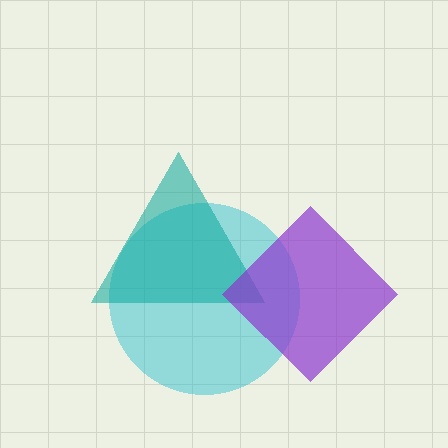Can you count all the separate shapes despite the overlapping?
Yes, there are 3 separate shapes.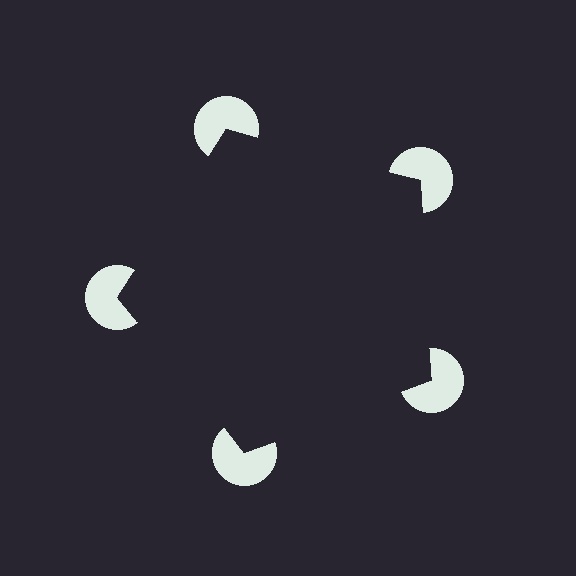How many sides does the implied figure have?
5 sides.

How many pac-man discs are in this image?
There are 5 — one at each vertex of the illusory pentagon.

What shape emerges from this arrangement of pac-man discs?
An illusory pentagon — its edges are inferred from the aligned wedge cuts in the pac-man discs, not physically drawn.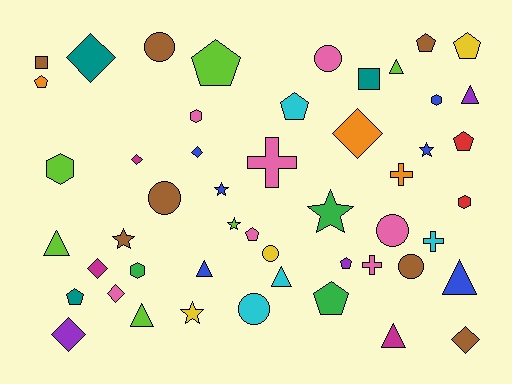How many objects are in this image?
There are 50 objects.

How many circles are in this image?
There are 7 circles.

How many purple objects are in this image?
There are 3 purple objects.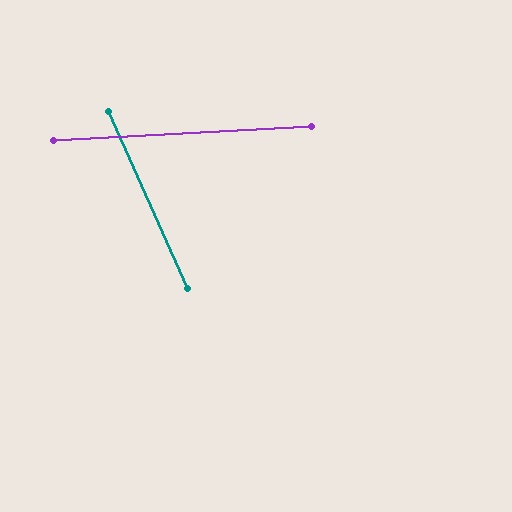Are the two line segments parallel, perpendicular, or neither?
Neither parallel nor perpendicular — they differ by about 69°.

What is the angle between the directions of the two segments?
Approximately 69 degrees.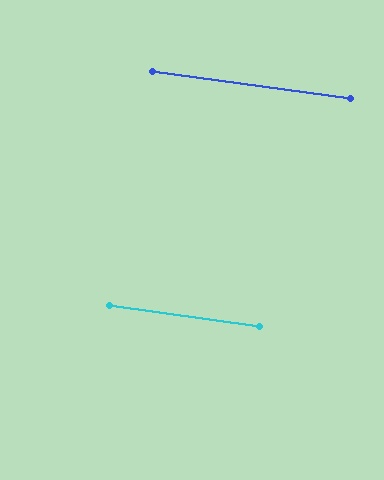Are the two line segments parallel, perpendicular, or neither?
Parallel — their directions differ by only 0.2°.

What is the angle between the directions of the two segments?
Approximately 0 degrees.